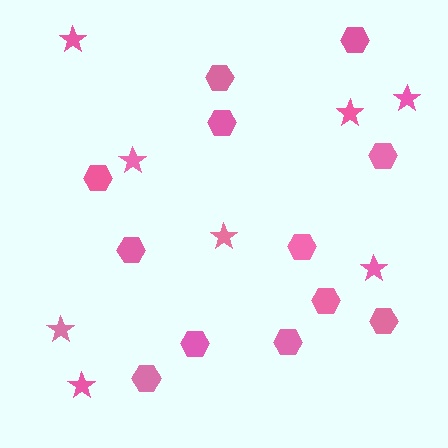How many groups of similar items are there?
There are 2 groups: one group of hexagons (12) and one group of stars (8).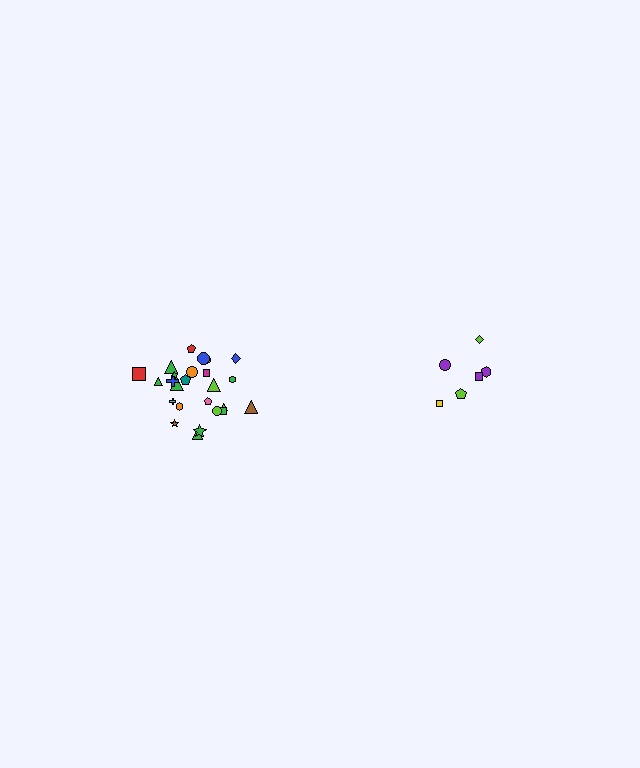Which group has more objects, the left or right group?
The left group.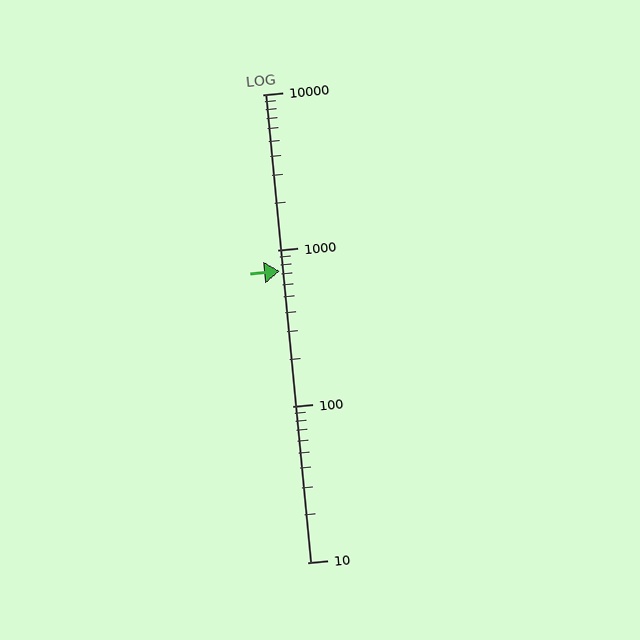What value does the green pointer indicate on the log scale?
The pointer indicates approximately 740.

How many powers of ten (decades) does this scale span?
The scale spans 3 decades, from 10 to 10000.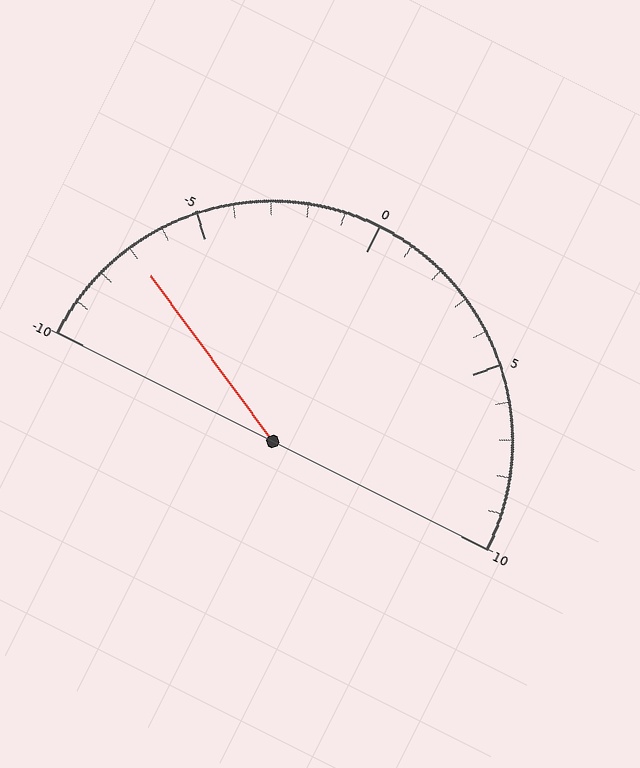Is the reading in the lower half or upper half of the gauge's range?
The reading is in the lower half of the range (-10 to 10).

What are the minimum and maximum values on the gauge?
The gauge ranges from -10 to 10.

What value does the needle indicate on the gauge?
The needle indicates approximately -7.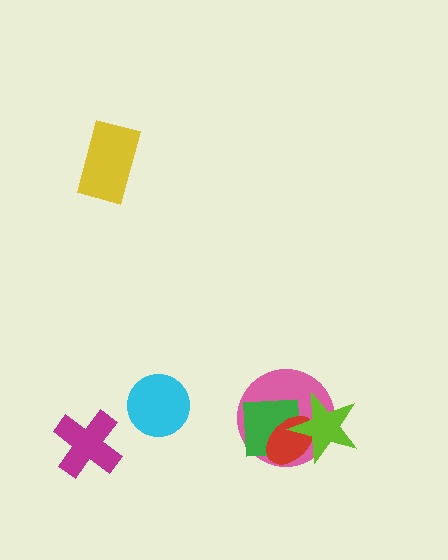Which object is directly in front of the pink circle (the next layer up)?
The green square is directly in front of the pink circle.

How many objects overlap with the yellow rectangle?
0 objects overlap with the yellow rectangle.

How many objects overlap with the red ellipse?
3 objects overlap with the red ellipse.